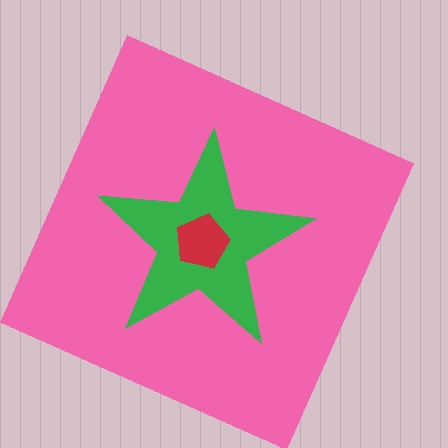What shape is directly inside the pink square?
The green star.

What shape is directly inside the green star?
The red pentagon.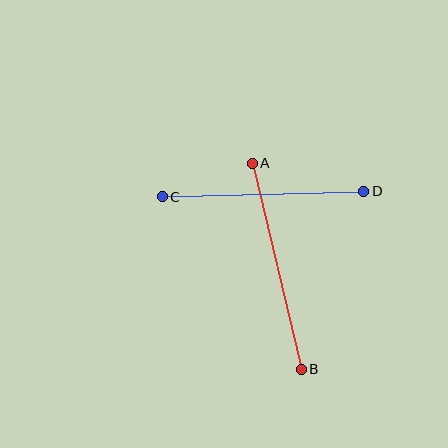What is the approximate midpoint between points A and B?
The midpoint is at approximately (277, 266) pixels.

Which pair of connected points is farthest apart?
Points A and B are farthest apart.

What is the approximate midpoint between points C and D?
The midpoint is at approximately (263, 194) pixels.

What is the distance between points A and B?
The distance is approximately 212 pixels.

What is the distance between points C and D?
The distance is approximately 201 pixels.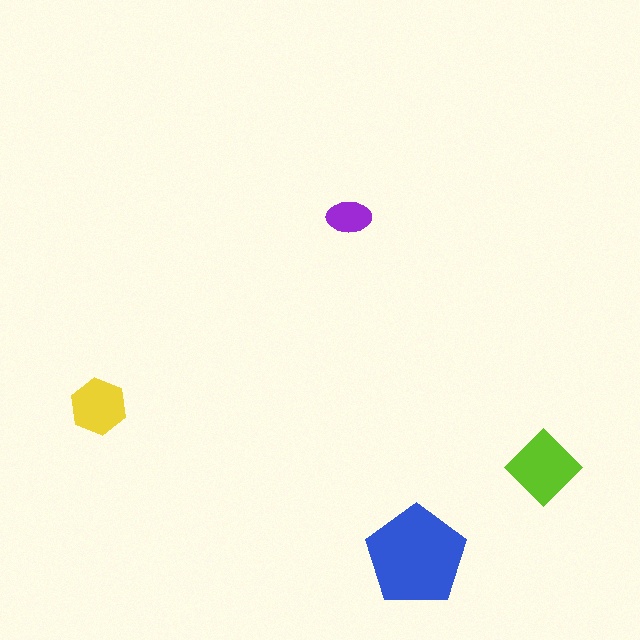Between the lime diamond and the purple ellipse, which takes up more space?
The lime diamond.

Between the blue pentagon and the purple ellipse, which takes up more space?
The blue pentagon.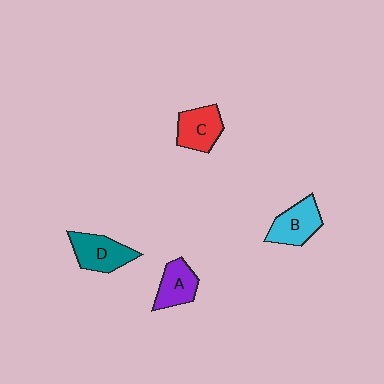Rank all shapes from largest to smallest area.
From largest to smallest: D (teal), B (cyan), C (red), A (purple).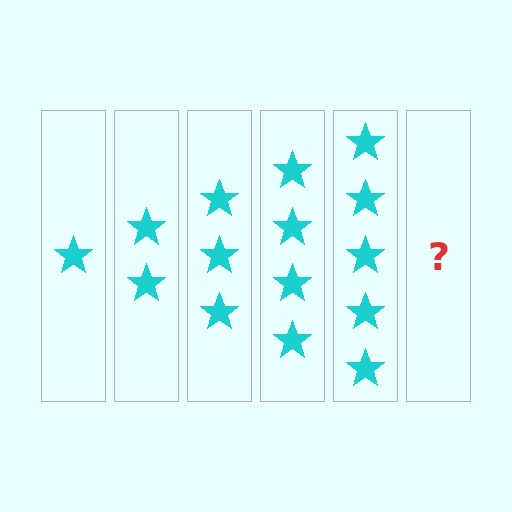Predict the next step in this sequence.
The next step is 6 stars.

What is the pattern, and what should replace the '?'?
The pattern is that each step adds one more star. The '?' should be 6 stars.